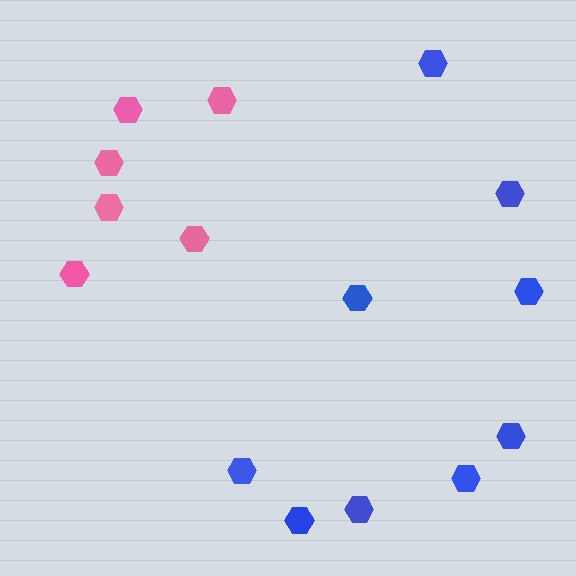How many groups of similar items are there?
There are 2 groups: one group of blue hexagons (9) and one group of pink hexagons (6).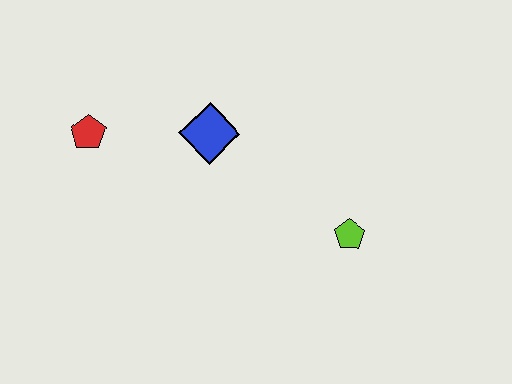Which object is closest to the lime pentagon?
The blue diamond is closest to the lime pentagon.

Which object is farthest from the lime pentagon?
The red pentagon is farthest from the lime pentagon.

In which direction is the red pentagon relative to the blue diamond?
The red pentagon is to the left of the blue diamond.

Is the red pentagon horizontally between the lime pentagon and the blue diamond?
No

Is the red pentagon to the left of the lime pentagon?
Yes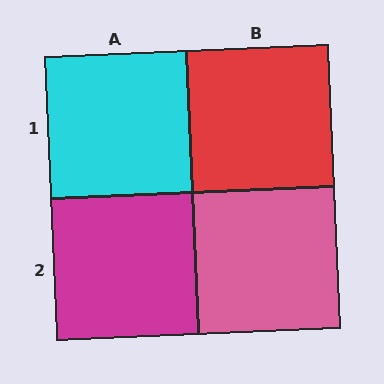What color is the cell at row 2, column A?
Magenta.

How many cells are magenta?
1 cell is magenta.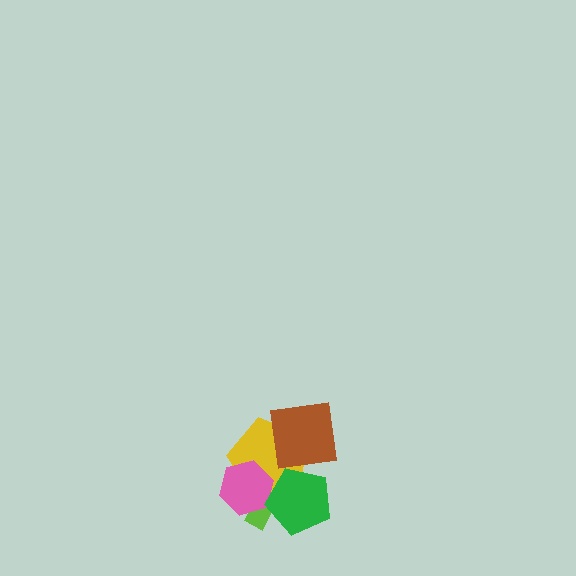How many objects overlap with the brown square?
2 objects overlap with the brown square.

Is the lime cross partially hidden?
Yes, it is partially covered by another shape.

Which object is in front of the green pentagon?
The brown square is in front of the green pentagon.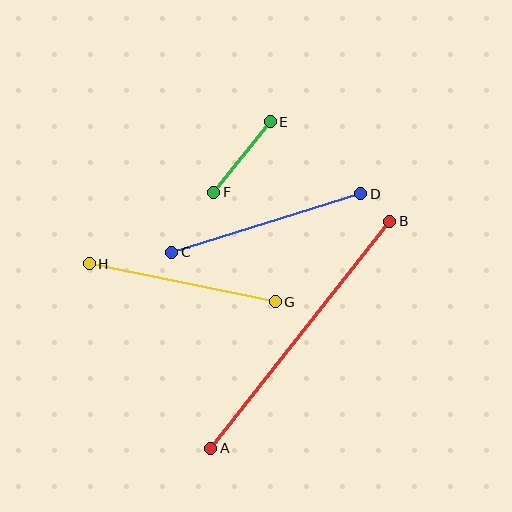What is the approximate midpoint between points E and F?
The midpoint is at approximately (242, 157) pixels.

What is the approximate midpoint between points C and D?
The midpoint is at approximately (266, 223) pixels.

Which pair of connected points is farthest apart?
Points A and B are farthest apart.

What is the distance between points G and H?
The distance is approximately 190 pixels.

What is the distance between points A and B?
The distance is approximately 289 pixels.